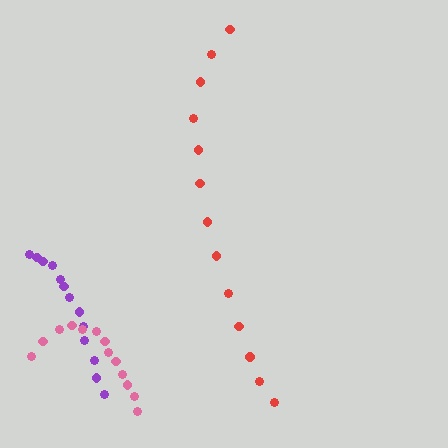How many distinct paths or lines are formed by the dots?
There are 3 distinct paths.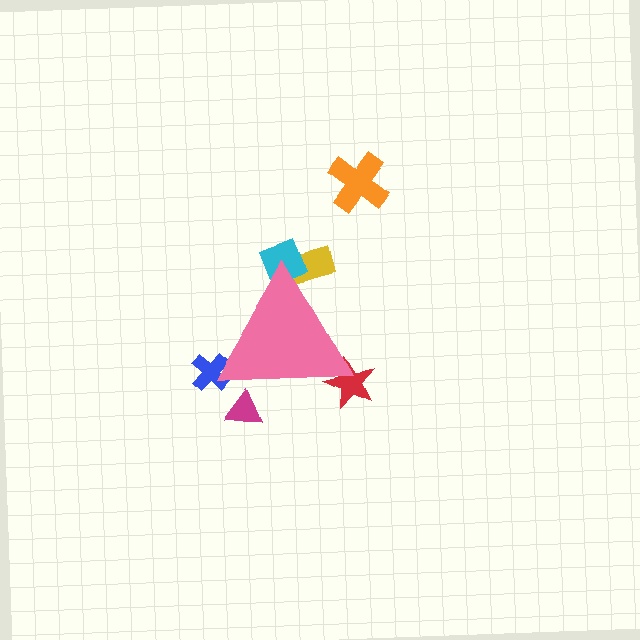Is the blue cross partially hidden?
Yes, the blue cross is partially hidden behind the pink triangle.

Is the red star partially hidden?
Yes, the red star is partially hidden behind the pink triangle.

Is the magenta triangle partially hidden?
Yes, the magenta triangle is partially hidden behind the pink triangle.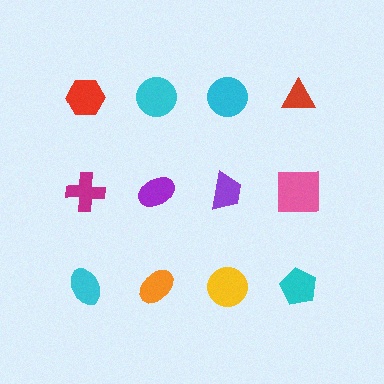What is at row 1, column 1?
A red hexagon.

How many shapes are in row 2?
4 shapes.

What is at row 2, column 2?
A purple ellipse.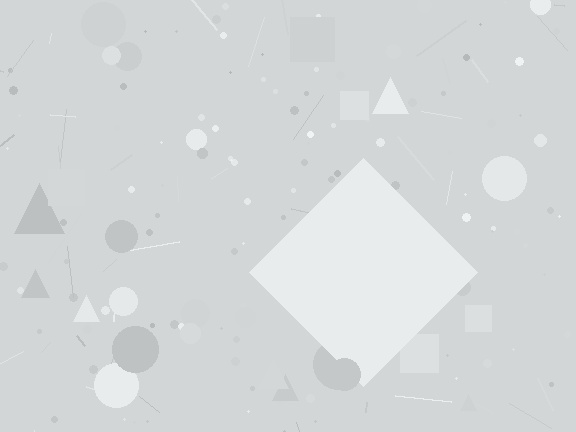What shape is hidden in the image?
A diamond is hidden in the image.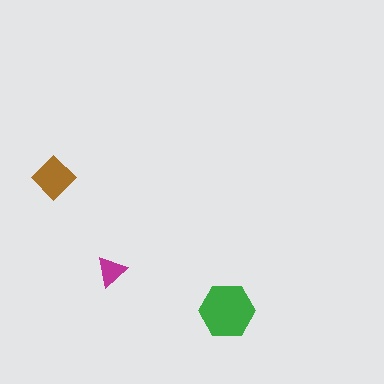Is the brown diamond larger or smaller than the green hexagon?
Smaller.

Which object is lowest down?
The green hexagon is bottommost.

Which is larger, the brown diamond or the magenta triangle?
The brown diamond.